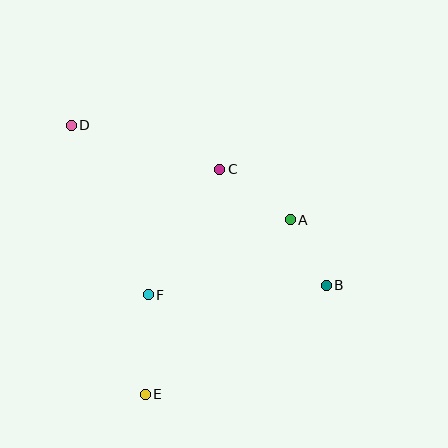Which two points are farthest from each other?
Points B and D are farthest from each other.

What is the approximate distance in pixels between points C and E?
The distance between C and E is approximately 237 pixels.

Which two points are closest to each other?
Points A and B are closest to each other.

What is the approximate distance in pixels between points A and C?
The distance between A and C is approximately 87 pixels.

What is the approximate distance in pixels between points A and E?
The distance between A and E is approximately 227 pixels.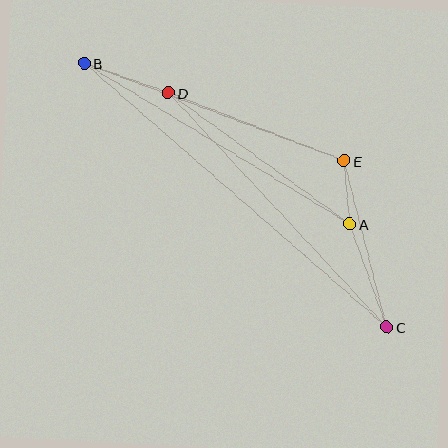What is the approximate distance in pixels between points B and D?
The distance between B and D is approximately 89 pixels.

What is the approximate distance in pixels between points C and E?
The distance between C and E is approximately 172 pixels.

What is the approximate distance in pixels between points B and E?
The distance between B and E is approximately 278 pixels.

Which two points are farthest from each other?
Points B and C are farthest from each other.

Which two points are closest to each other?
Points A and E are closest to each other.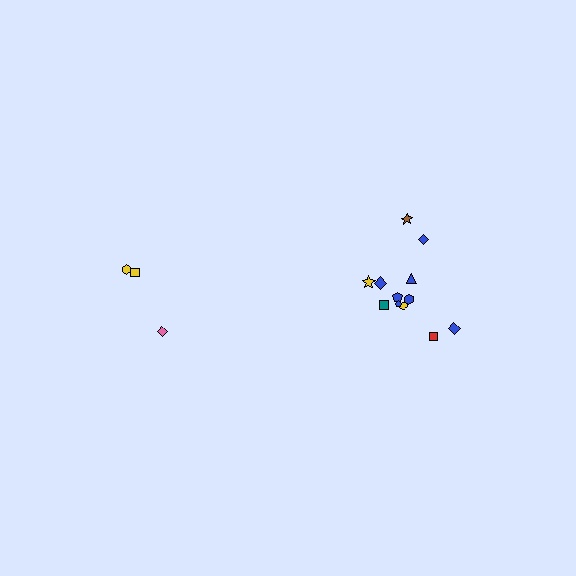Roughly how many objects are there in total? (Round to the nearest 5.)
Roughly 15 objects in total.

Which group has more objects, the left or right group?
The right group.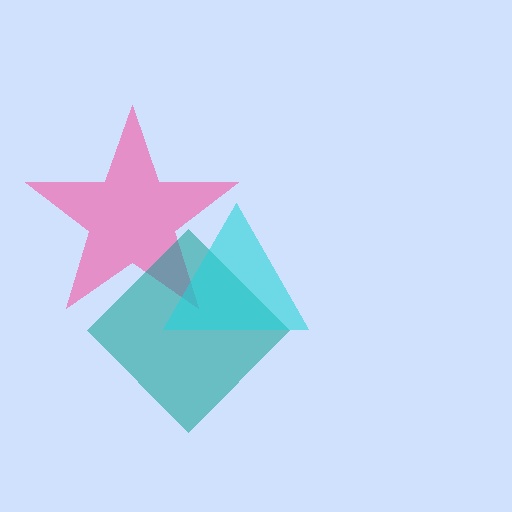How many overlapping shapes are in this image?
There are 3 overlapping shapes in the image.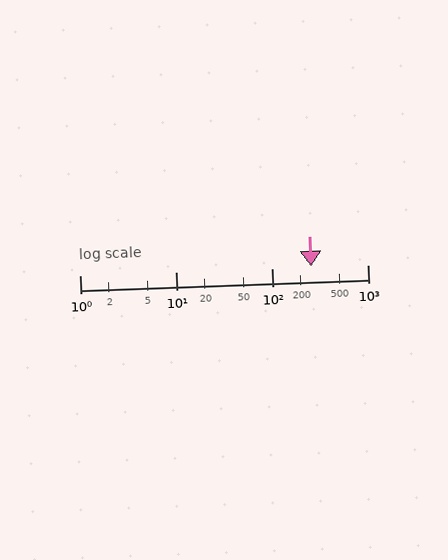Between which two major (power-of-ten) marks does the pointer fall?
The pointer is between 100 and 1000.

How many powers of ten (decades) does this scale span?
The scale spans 3 decades, from 1 to 1000.